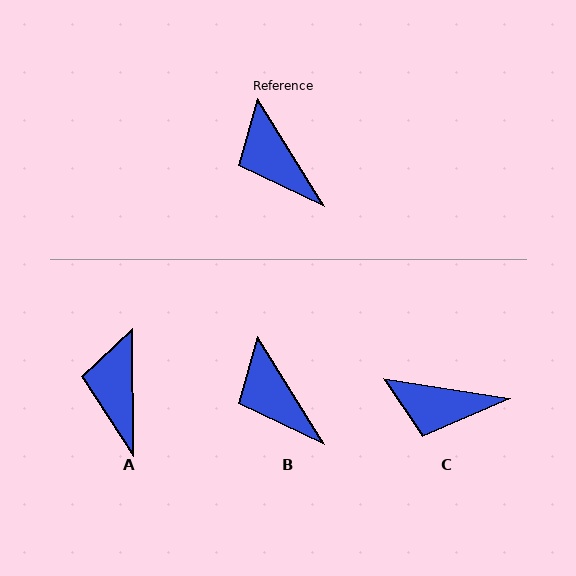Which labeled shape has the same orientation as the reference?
B.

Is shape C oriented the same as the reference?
No, it is off by about 49 degrees.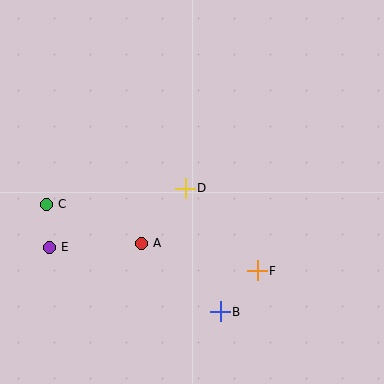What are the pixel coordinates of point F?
Point F is at (257, 271).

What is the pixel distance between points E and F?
The distance between E and F is 209 pixels.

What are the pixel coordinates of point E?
Point E is at (49, 247).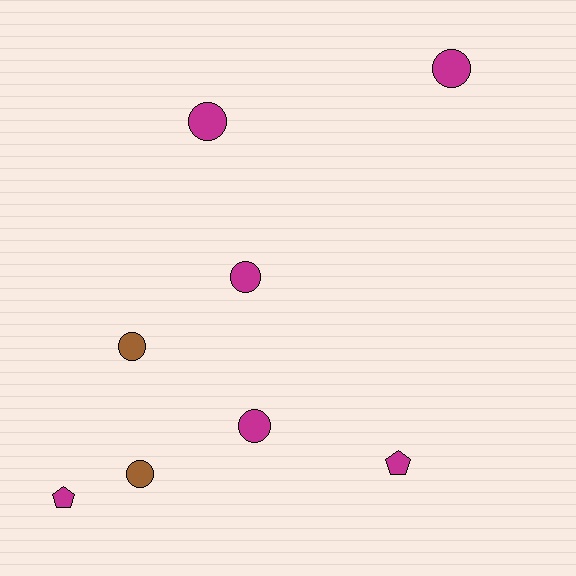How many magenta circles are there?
There are 4 magenta circles.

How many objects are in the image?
There are 8 objects.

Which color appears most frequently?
Magenta, with 6 objects.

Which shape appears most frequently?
Circle, with 6 objects.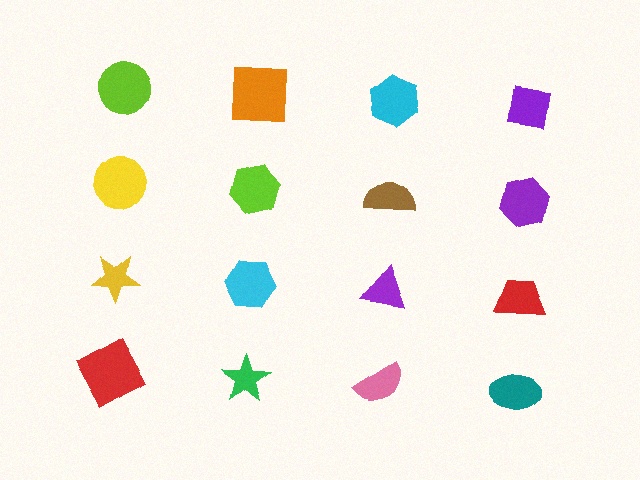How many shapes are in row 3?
4 shapes.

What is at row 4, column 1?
A red square.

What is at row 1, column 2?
An orange square.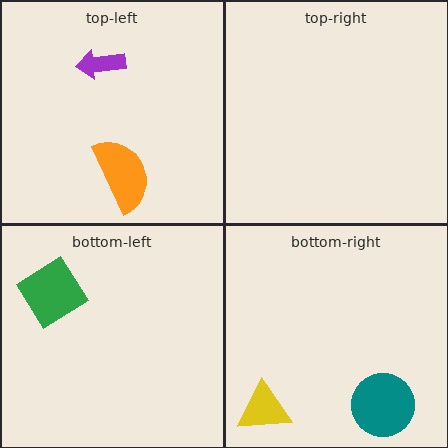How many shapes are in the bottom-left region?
1.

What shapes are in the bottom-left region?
The green diamond.